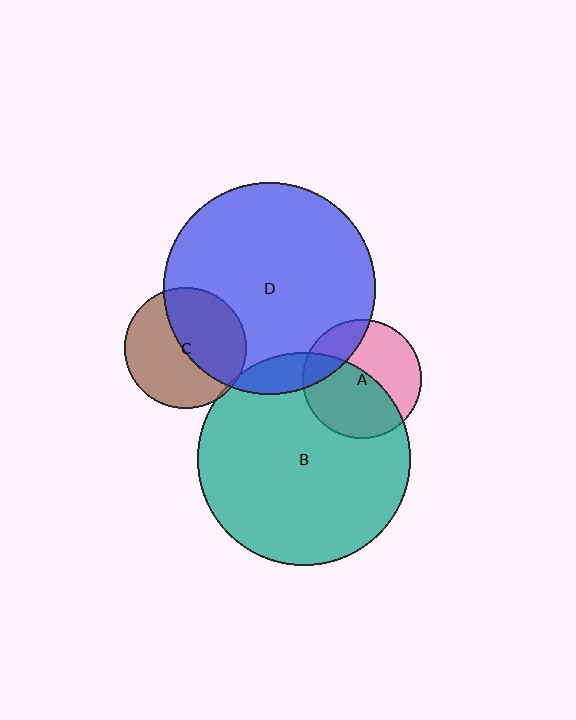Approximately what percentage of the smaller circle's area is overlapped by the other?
Approximately 5%.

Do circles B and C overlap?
Yes.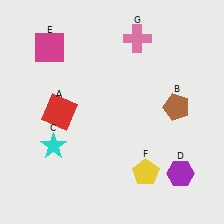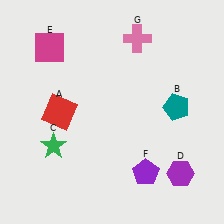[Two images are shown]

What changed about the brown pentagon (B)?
In Image 1, B is brown. In Image 2, it changed to teal.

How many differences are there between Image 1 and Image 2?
There are 3 differences between the two images.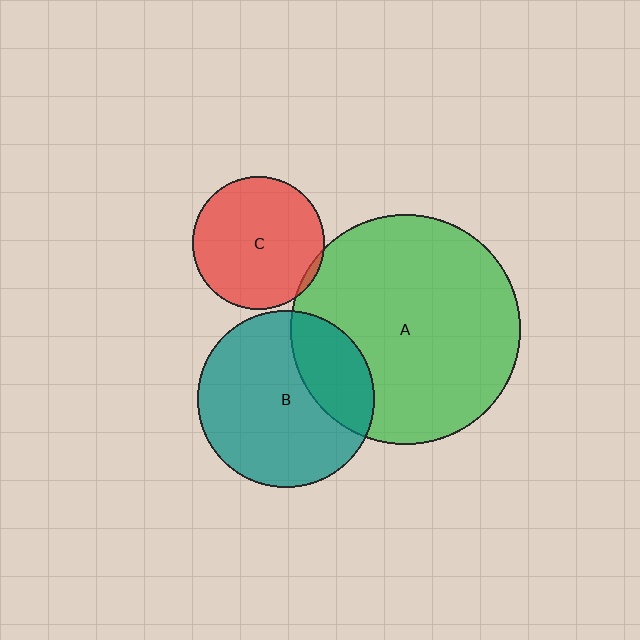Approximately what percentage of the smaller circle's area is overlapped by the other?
Approximately 5%.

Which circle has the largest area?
Circle A (green).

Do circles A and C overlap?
Yes.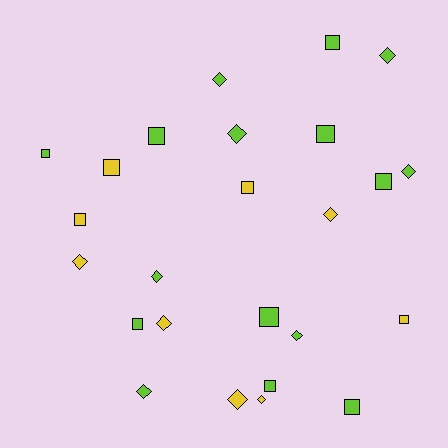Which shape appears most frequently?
Square, with 13 objects.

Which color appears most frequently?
Lime, with 16 objects.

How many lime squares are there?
There are 9 lime squares.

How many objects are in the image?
There are 25 objects.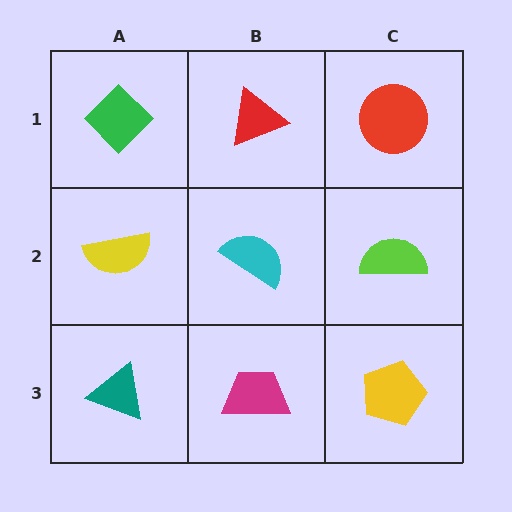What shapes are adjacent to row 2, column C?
A red circle (row 1, column C), a yellow pentagon (row 3, column C), a cyan semicircle (row 2, column B).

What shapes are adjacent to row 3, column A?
A yellow semicircle (row 2, column A), a magenta trapezoid (row 3, column B).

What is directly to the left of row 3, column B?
A teal triangle.